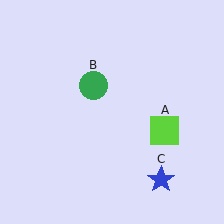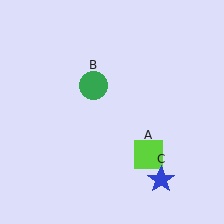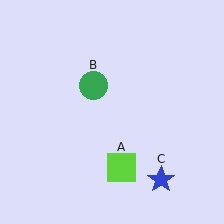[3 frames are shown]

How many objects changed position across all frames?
1 object changed position: lime square (object A).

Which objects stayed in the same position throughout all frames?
Green circle (object B) and blue star (object C) remained stationary.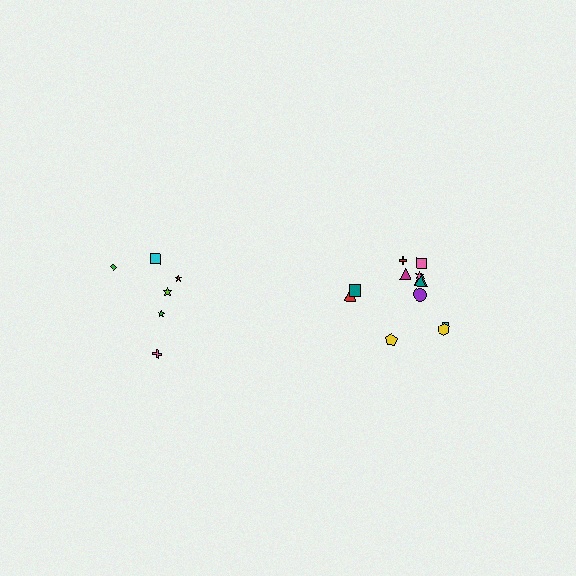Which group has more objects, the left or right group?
The right group.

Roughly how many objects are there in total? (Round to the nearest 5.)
Roughly 20 objects in total.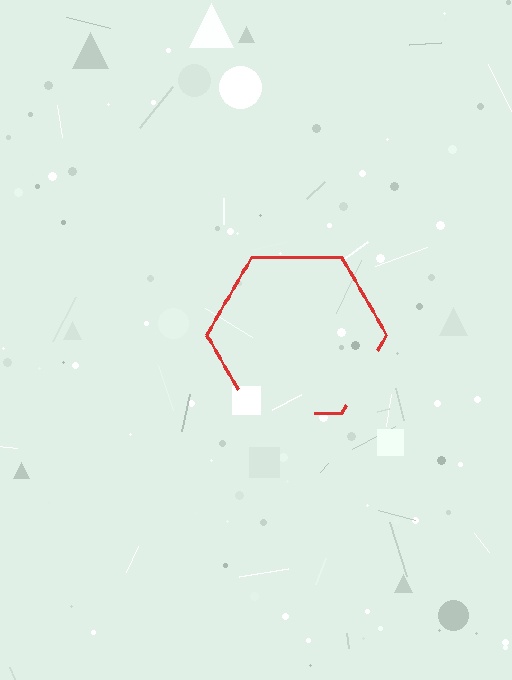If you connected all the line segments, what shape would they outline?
They would outline a hexagon.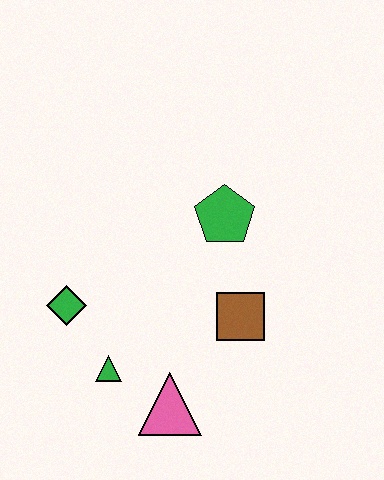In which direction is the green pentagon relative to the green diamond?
The green pentagon is to the right of the green diamond.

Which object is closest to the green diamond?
The green triangle is closest to the green diamond.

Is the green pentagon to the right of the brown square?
No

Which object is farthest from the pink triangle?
The green pentagon is farthest from the pink triangle.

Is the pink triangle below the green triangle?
Yes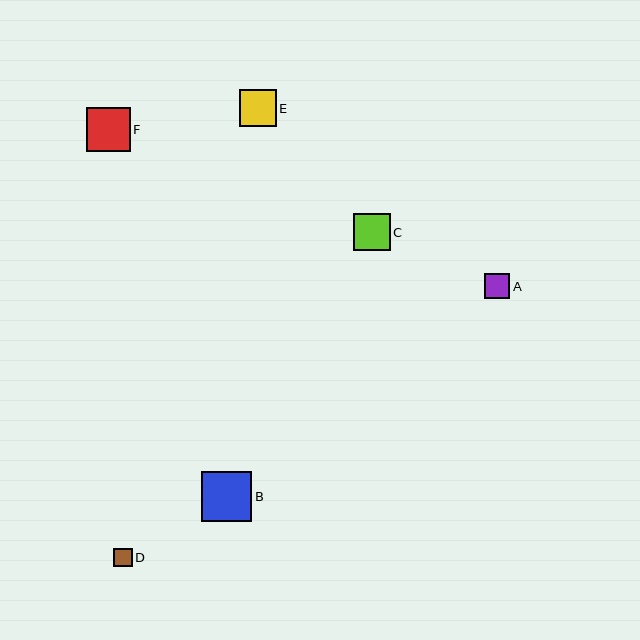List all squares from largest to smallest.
From largest to smallest: B, F, E, C, A, D.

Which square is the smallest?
Square D is the smallest with a size of approximately 19 pixels.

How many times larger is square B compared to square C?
Square B is approximately 1.4 times the size of square C.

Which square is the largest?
Square B is the largest with a size of approximately 50 pixels.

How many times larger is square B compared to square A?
Square B is approximately 2.0 times the size of square A.